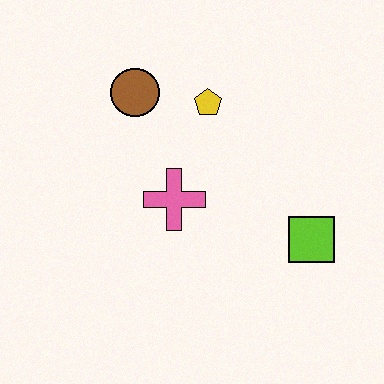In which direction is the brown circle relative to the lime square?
The brown circle is to the left of the lime square.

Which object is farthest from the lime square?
The brown circle is farthest from the lime square.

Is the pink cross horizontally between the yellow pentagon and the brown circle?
Yes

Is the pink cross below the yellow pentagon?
Yes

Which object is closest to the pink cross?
The yellow pentagon is closest to the pink cross.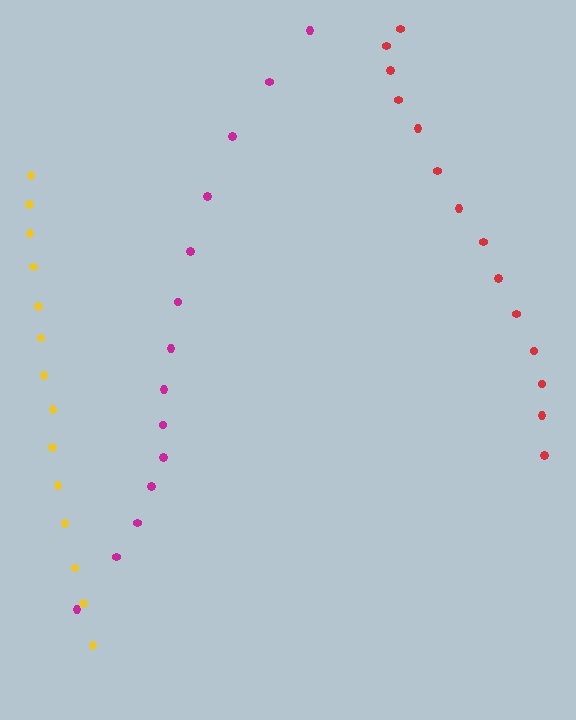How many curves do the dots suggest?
There are 3 distinct paths.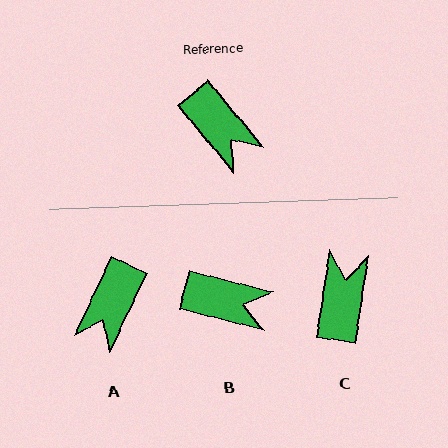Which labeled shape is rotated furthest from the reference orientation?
C, about 132 degrees away.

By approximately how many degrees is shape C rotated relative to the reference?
Approximately 132 degrees counter-clockwise.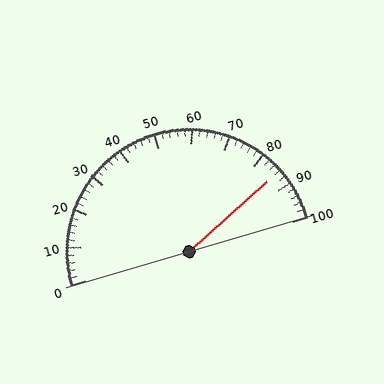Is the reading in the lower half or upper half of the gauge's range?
The reading is in the upper half of the range (0 to 100).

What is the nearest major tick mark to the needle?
The nearest major tick mark is 90.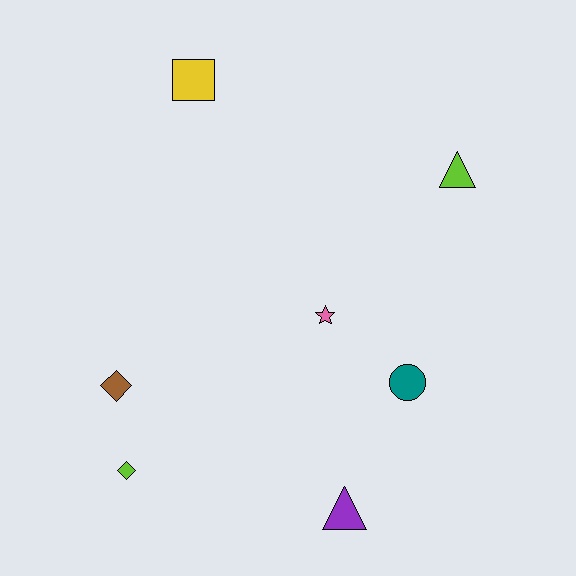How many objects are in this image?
There are 7 objects.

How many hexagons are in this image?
There are no hexagons.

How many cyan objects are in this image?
There are no cyan objects.